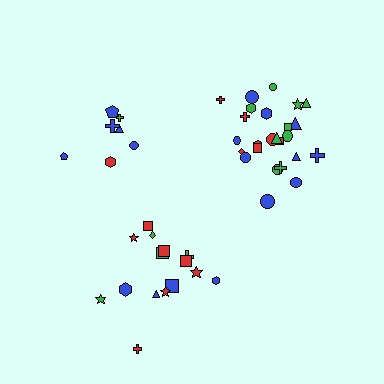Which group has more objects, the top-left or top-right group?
The top-right group.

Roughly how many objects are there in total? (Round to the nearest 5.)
Roughly 45 objects in total.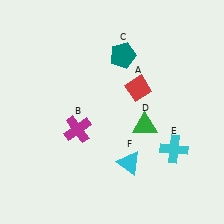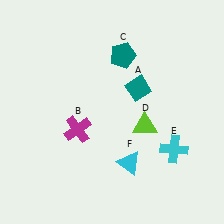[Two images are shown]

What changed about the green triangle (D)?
In Image 1, D is green. In Image 2, it changed to lime.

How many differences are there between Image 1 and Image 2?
There are 2 differences between the two images.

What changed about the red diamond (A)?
In Image 1, A is red. In Image 2, it changed to teal.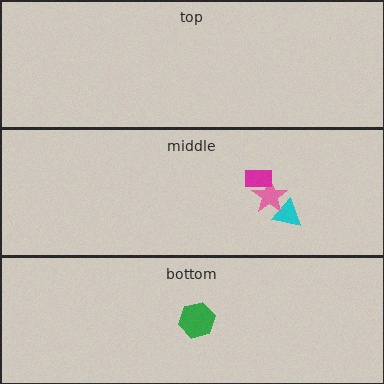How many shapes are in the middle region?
3.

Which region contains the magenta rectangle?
The middle region.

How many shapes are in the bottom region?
1.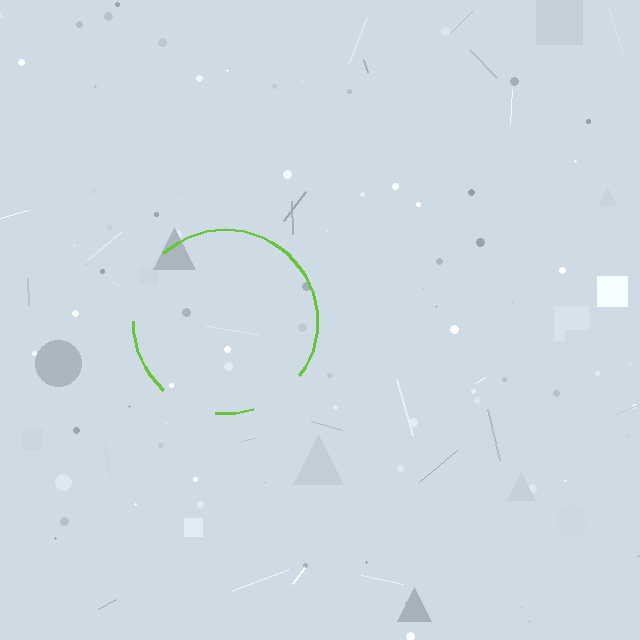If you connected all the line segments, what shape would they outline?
They would outline a circle.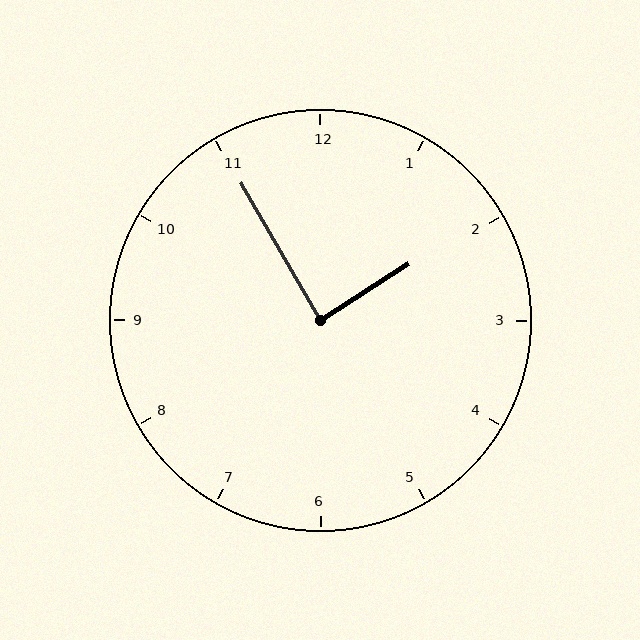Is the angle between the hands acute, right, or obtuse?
It is right.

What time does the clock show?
1:55.